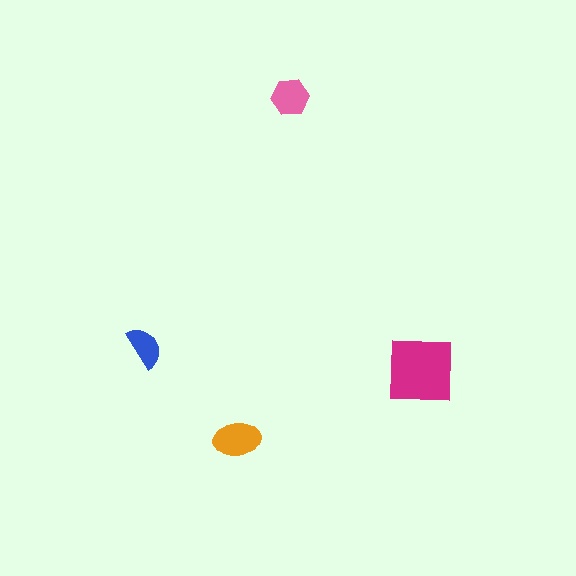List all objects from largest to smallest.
The magenta square, the orange ellipse, the pink hexagon, the blue semicircle.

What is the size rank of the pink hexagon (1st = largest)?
3rd.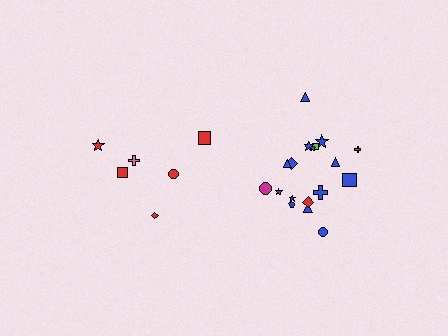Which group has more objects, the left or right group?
The right group.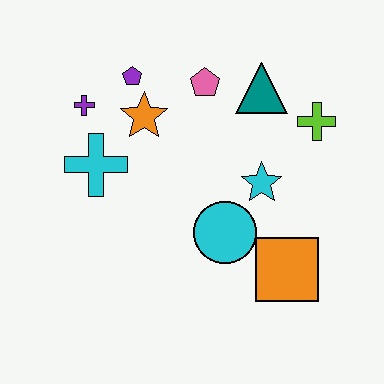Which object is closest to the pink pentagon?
The teal triangle is closest to the pink pentagon.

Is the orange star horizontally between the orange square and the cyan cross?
Yes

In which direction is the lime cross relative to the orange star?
The lime cross is to the right of the orange star.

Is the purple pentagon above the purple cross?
Yes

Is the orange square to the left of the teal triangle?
No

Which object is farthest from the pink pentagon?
The orange square is farthest from the pink pentagon.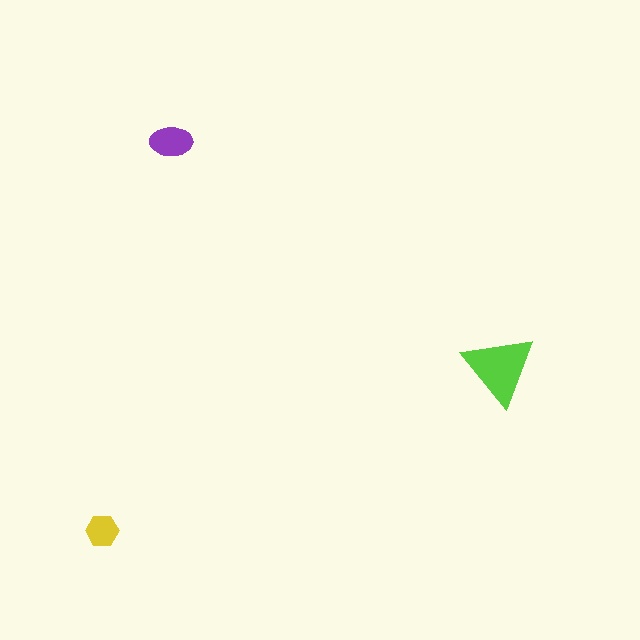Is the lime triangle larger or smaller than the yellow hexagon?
Larger.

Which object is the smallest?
The yellow hexagon.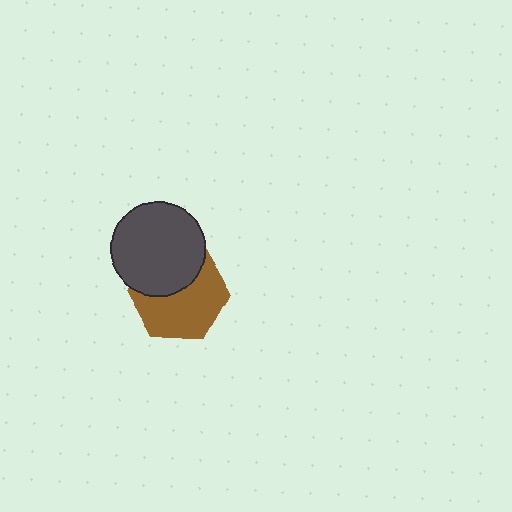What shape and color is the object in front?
The object in front is a dark gray circle.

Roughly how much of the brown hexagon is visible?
About half of it is visible (roughly 61%).